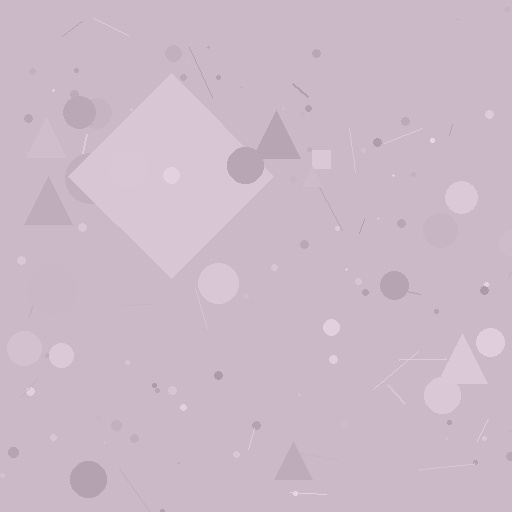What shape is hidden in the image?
A diamond is hidden in the image.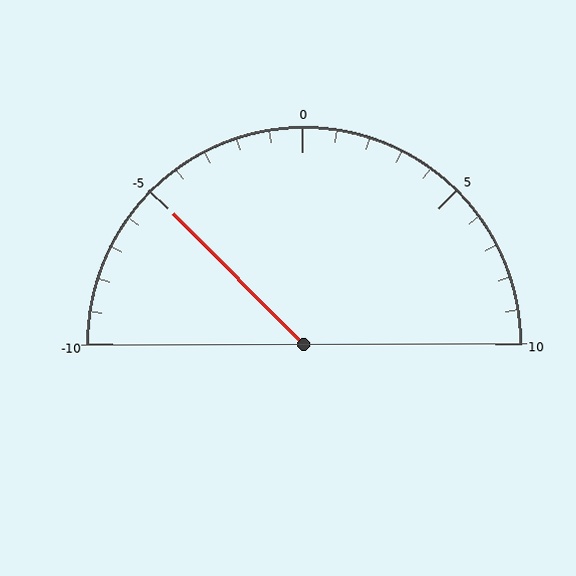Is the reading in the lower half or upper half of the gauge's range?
The reading is in the lower half of the range (-10 to 10).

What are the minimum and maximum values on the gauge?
The gauge ranges from -10 to 10.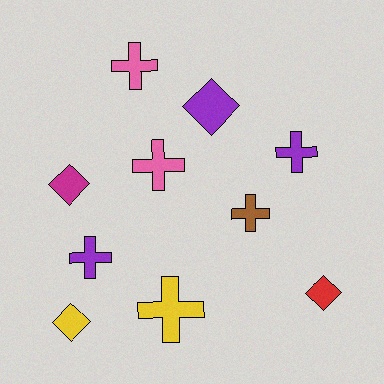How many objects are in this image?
There are 10 objects.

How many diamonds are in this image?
There are 4 diamonds.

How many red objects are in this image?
There is 1 red object.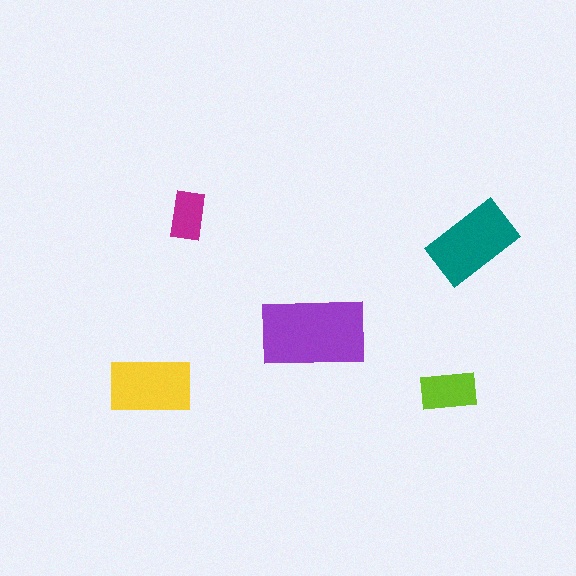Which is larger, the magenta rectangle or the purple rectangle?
The purple one.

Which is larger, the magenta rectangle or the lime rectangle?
The lime one.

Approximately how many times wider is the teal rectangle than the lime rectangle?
About 1.5 times wider.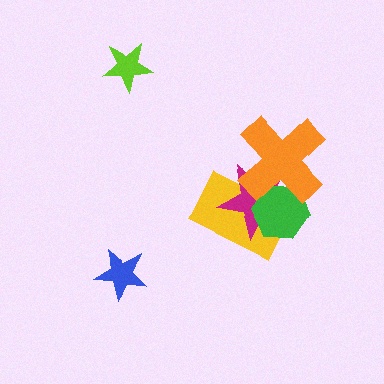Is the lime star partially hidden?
No, no other shape covers it.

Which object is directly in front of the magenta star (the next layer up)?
The green hexagon is directly in front of the magenta star.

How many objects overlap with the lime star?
0 objects overlap with the lime star.